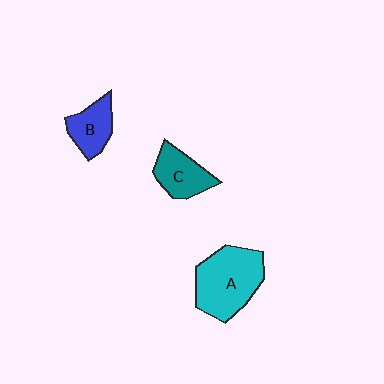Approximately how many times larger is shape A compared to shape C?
Approximately 1.8 times.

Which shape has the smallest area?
Shape B (blue).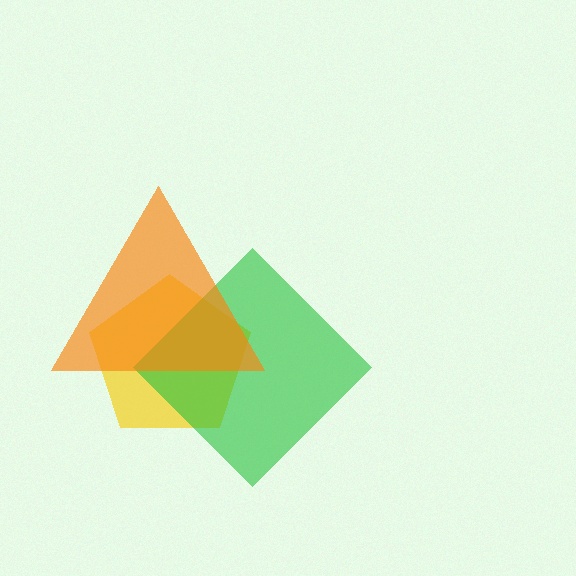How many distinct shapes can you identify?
There are 3 distinct shapes: a yellow pentagon, a green diamond, an orange triangle.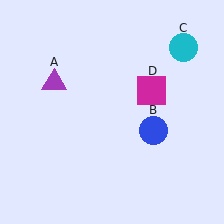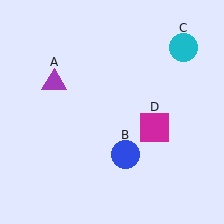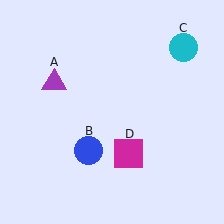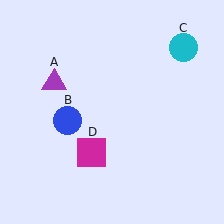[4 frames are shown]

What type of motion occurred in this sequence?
The blue circle (object B), magenta square (object D) rotated clockwise around the center of the scene.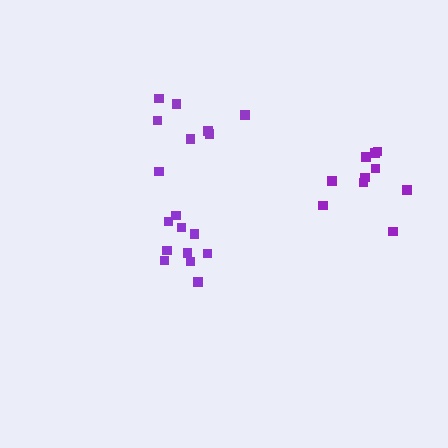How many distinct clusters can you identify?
There are 3 distinct clusters.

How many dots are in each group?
Group 1: 11 dots, Group 2: 10 dots, Group 3: 7 dots (28 total).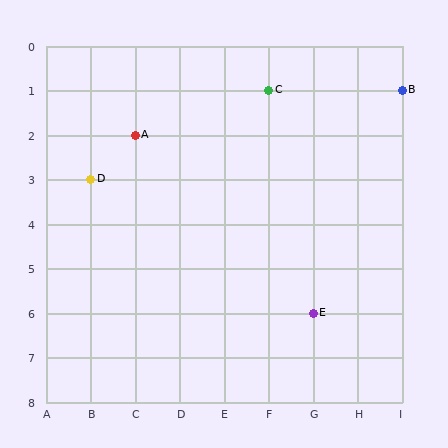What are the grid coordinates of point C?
Point C is at grid coordinates (F, 1).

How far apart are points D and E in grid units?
Points D and E are 5 columns and 3 rows apart (about 5.8 grid units diagonally).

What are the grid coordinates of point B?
Point B is at grid coordinates (I, 1).